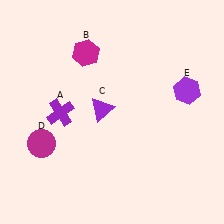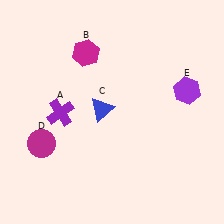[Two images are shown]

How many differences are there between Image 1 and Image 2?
There is 1 difference between the two images.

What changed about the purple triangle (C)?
In Image 1, C is purple. In Image 2, it changed to blue.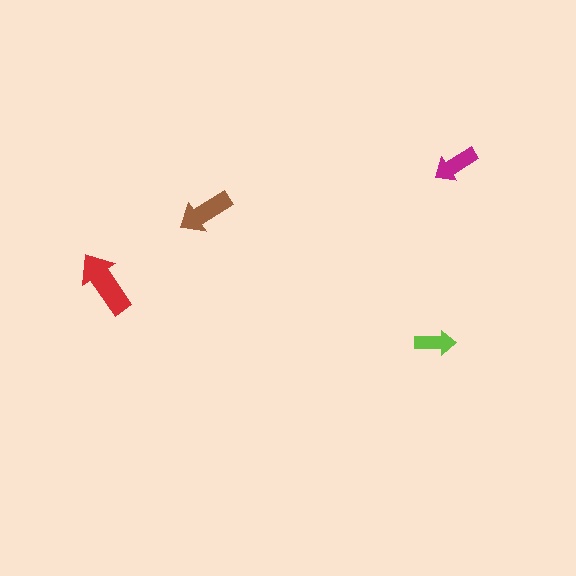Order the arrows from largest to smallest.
the red one, the brown one, the magenta one, the lime one.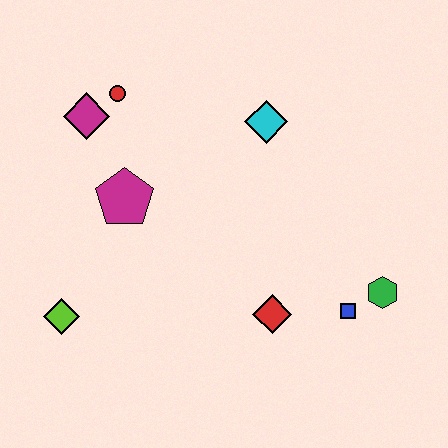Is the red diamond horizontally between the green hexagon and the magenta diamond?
Yes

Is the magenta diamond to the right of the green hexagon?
No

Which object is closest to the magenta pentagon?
The magenta diamond is closest to the magenta pentagon.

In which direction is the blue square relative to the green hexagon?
The blue square is to the left of the green hexagon.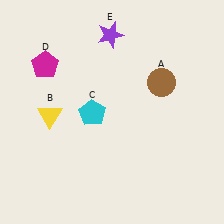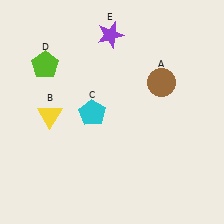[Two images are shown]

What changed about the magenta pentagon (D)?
In Image 1, D is magenta. In Image 2, it changed to lime.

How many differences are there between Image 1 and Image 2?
There is 1 difference between the two images.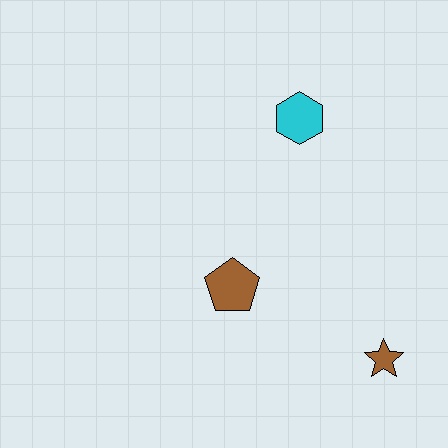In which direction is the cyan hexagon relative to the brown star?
The cyan hexagon is above the brown star.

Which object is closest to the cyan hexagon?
The brown pentagon is closest to the cyan hexagon.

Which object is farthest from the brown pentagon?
The cyan hexagon is farthest from the brown pentagon.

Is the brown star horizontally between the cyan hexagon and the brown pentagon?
No